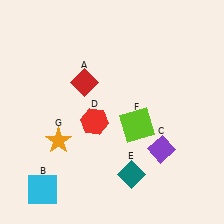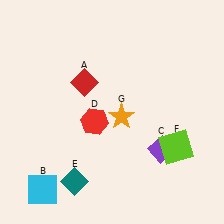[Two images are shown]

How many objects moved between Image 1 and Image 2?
3 objects moved between the two images.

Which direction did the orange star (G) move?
The orange star (G) moved right.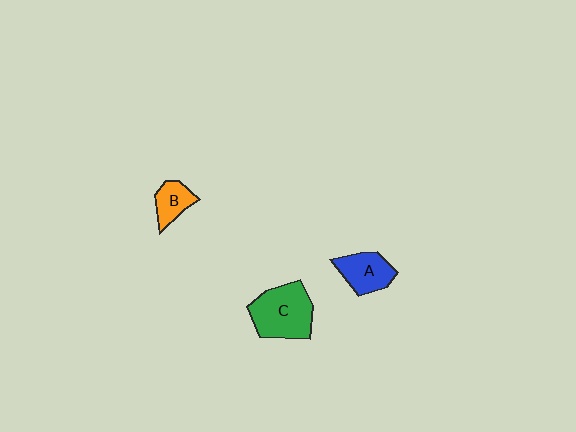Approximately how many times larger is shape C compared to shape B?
Approximately 2.2 times.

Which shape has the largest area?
Shape C (green).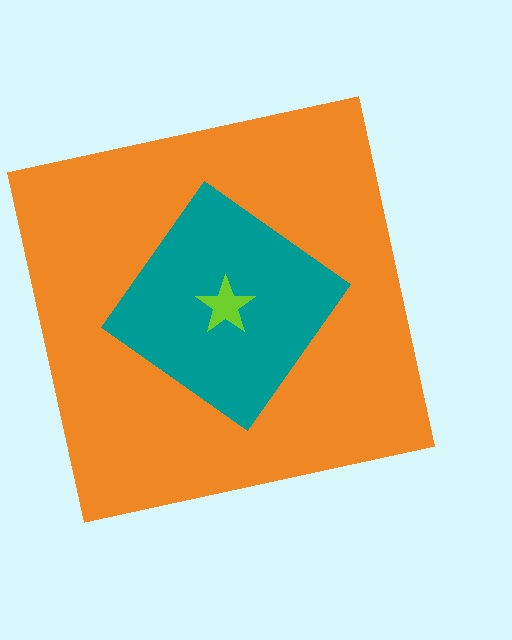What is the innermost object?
The lime star.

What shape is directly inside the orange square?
The teal diamond.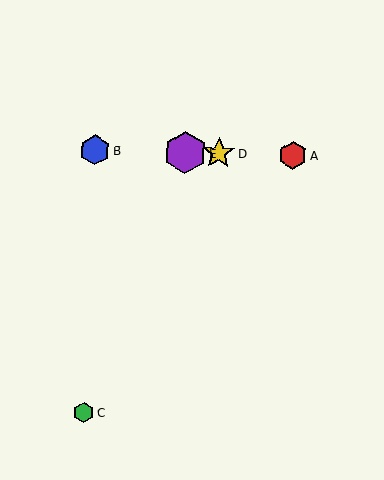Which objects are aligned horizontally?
Objects A, B, D, E are aligned horizontally.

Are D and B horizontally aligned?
Yes, both are at y≈153.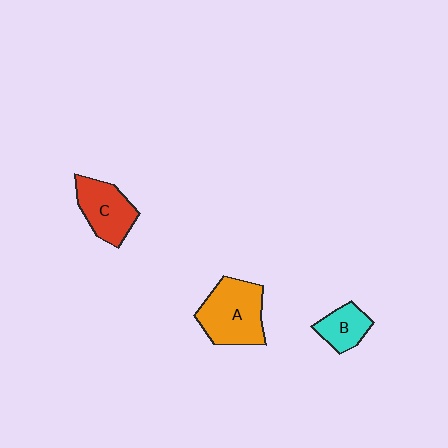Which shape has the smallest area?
Shape B (cyan).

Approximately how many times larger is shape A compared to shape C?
Approximately 1.3 times.